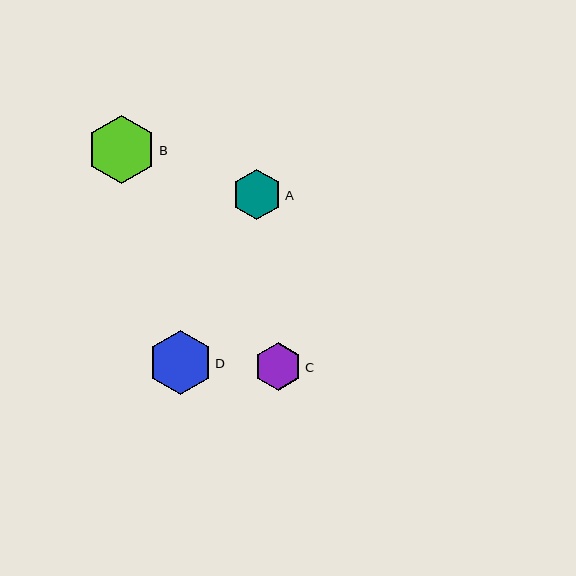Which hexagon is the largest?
Hexagon B is the largest with a size of approximately 68 pixels.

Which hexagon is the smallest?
Hexagon C is the smallest with a size of approximately 48 pixels.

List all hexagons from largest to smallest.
From largest to smallest: B, D, A, C.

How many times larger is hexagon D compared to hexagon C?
Hexagon D is approximately 1.3 times the size of hexagon C.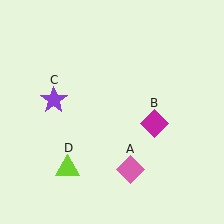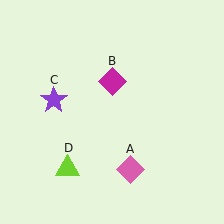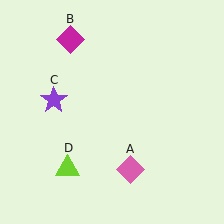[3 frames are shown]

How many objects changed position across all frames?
1 object changed position: magenta diamond (object B).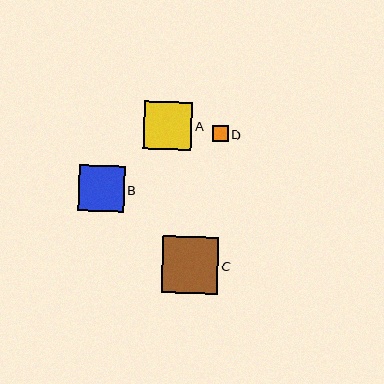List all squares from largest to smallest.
From largest to smallest: C, A, B, D.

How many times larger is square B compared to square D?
Square B is approximately 2.8 times the size of square D.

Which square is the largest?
Square C is the largest with a size of approximately 57 pixels.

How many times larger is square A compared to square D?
Square A is approximately 3.0 times the size of square D.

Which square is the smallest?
Square D is the smallest with a size of approximately 16 pixels.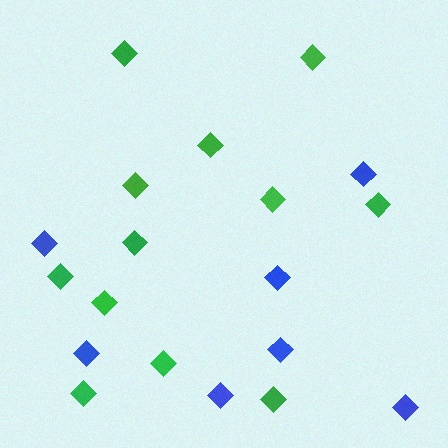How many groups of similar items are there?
There are 2 groups: one group of green diamonds (12) and one group of blue diamonds (7).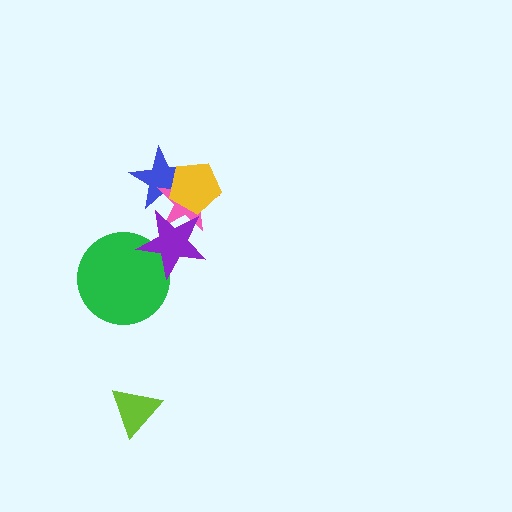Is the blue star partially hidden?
Yes, it is partially covered by another shape.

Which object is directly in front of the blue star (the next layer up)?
The pink star is directly in front of the blue star.